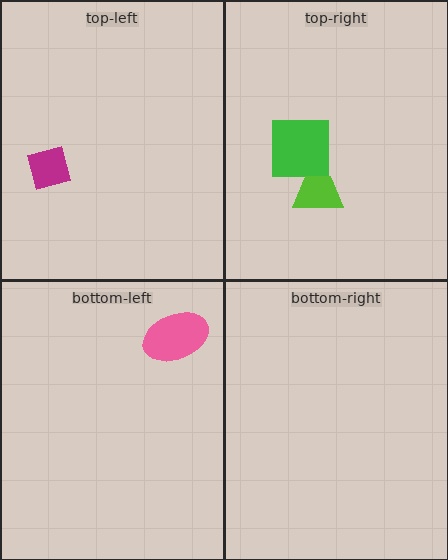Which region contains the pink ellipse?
The bottom-left region.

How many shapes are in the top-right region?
2.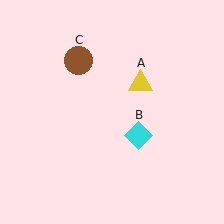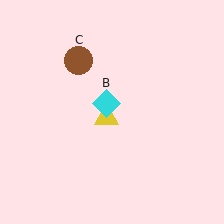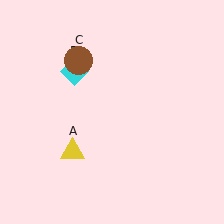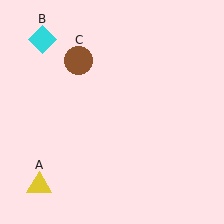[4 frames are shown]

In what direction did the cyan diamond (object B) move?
The cyan diamond (object B) moved up and to the left.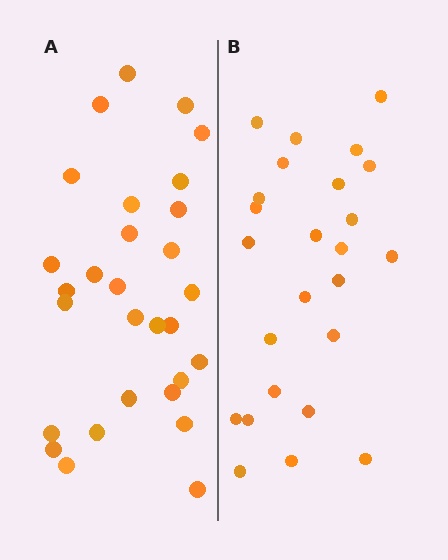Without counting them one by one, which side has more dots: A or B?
Region A (the left region) has more dots.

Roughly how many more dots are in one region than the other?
Region A has about 4 more dots than region B.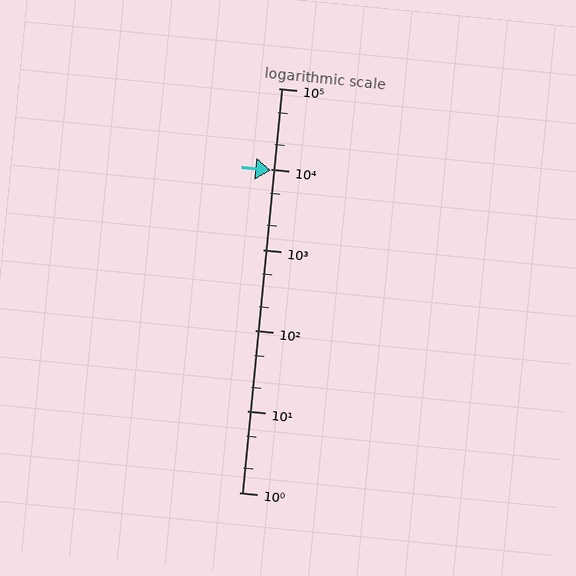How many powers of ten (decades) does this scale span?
The scale spans 5 decades, from 1 to 100000.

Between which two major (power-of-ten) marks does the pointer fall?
The pointer is between 1000 and 10000.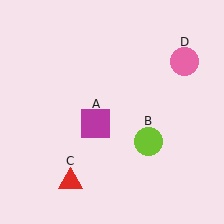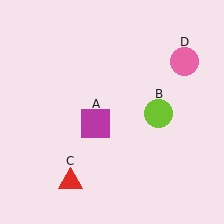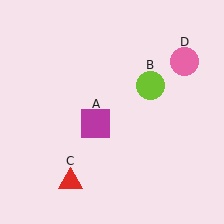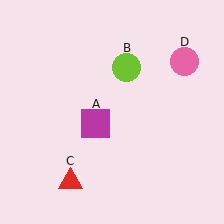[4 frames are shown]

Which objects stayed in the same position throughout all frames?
Magenta square (object A) and red triangle (object C) and pink circle (object D) remained stationary.